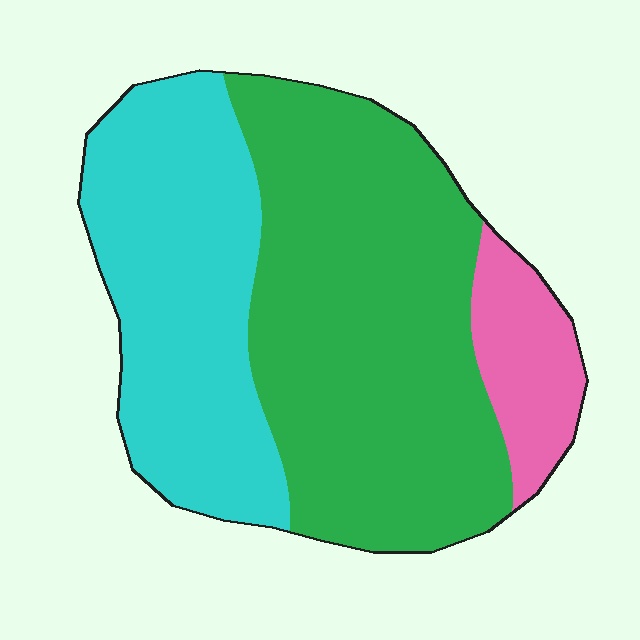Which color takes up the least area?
Pink, at roughly 10%.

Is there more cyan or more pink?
Cyan.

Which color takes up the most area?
Green, at roughly 55%.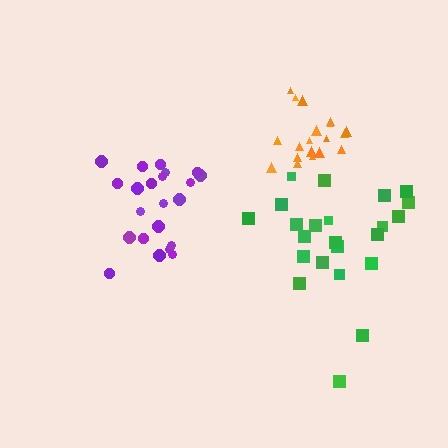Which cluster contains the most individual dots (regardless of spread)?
Green (23).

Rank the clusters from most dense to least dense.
orange, purple, green.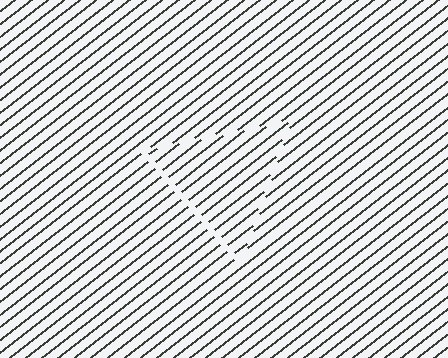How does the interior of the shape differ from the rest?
The interior of the shape contains the same grating, shifted by half a period — the contour is defined by the phase discontinuity where line-ends from the inner and outer gratings abut.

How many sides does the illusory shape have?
3 sides — the line-ends trace a triangle.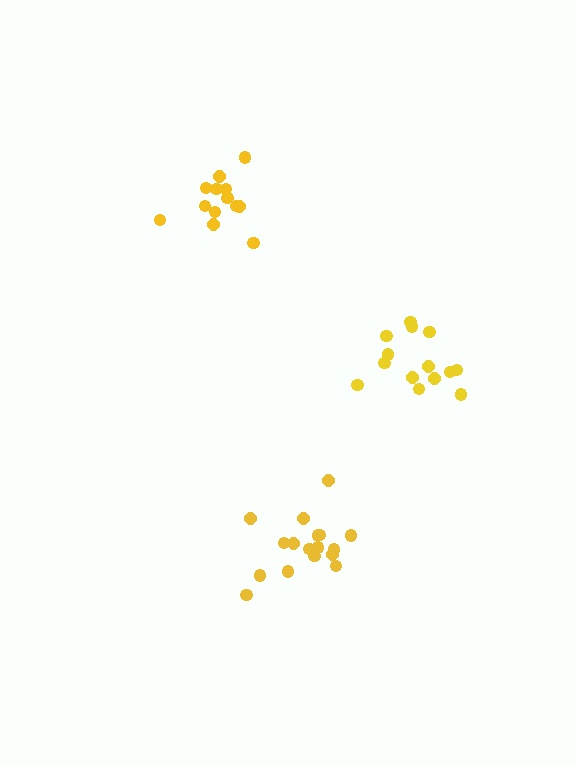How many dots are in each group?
Group 1: 17 dots, Group 2: 13 dots, Group 3: 14 dots (44 total).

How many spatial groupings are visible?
There are 3 spatial groupings.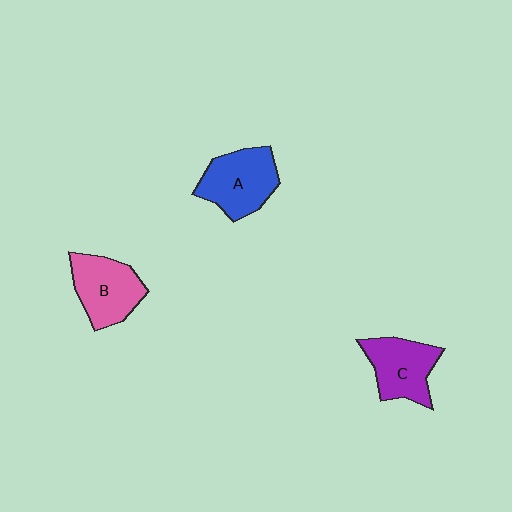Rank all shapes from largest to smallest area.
From largest to smallest: A (blue), B (pink), C (purple).